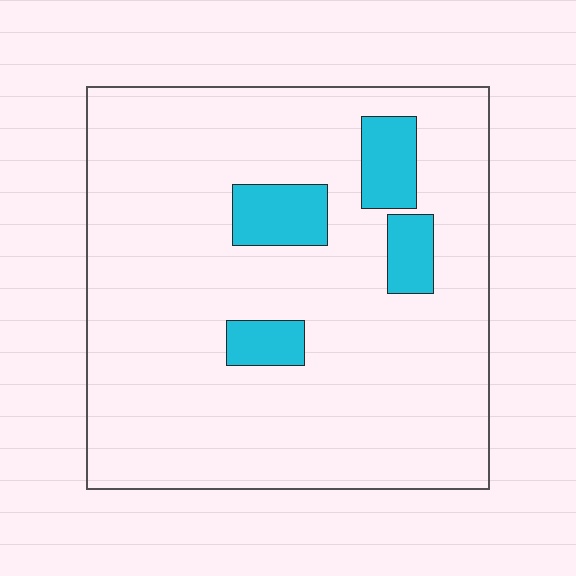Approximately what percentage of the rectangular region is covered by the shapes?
Approximately 10%.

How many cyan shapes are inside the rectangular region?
4.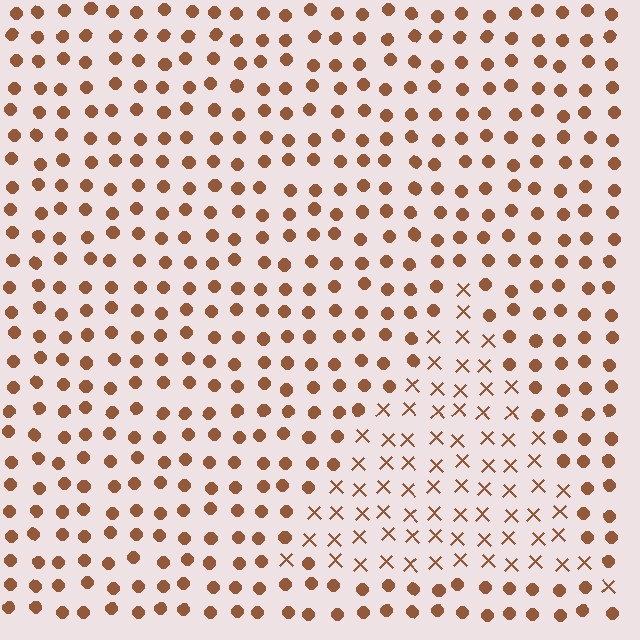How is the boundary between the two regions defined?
The boundary is defined by a change in element shape: X marks inside vs. circles outside. All elements share the same color and spacing.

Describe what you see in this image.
The image is filled with small brown elements arranged in a uniform grid. A triangle-shaped region contains X marks, while the surrounding area contains circles. The boundary is defined purely by the change in element shape.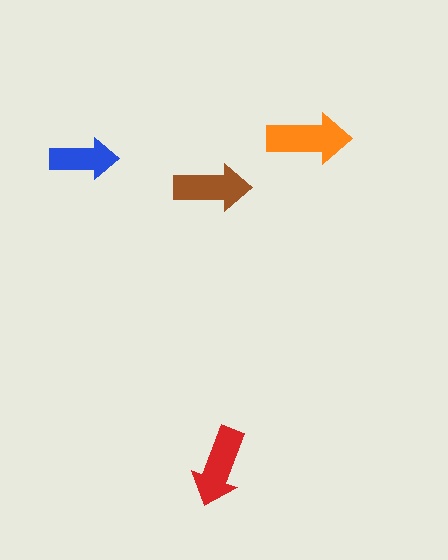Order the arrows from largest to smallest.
the orange one, the red one, the brown one, the blue one.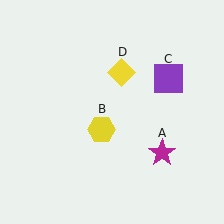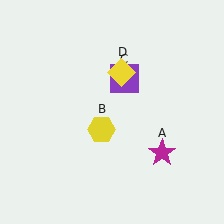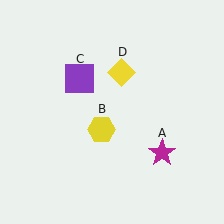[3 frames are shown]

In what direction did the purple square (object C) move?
The purple square (object C) moved left.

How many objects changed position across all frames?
1 object changed position: purple square (object C).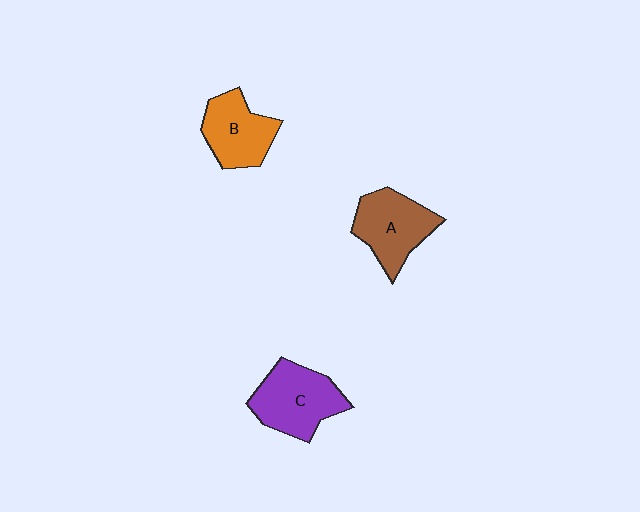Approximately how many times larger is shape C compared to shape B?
Approximately 1.2 times.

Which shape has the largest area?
Shape C (purple).